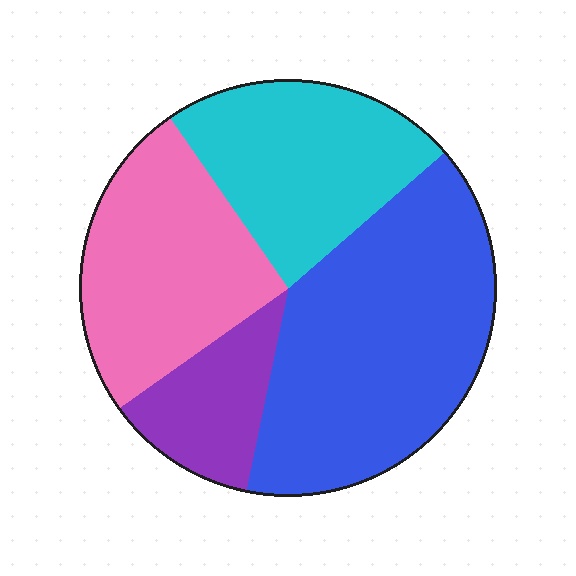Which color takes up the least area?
Purple, at roughly 10%.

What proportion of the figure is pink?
Pink takes up about one quarter (1/4) of the figure.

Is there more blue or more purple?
Blue.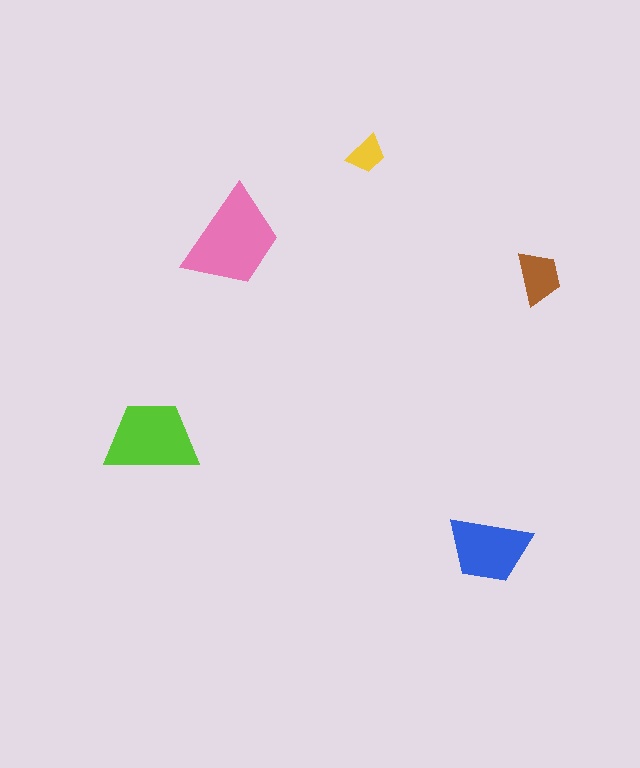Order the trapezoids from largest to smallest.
the pink one, the lime one, the blue one, the brown one, the yellow one.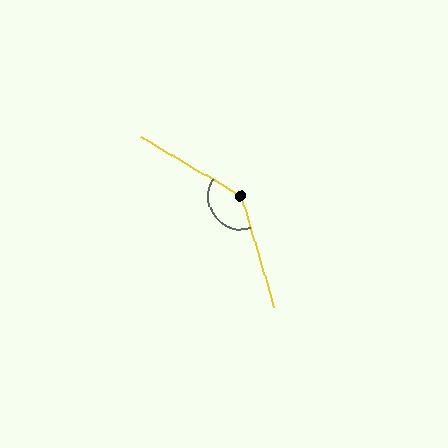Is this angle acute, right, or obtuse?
It is obtuse.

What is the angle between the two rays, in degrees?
Approximately 137 degrees.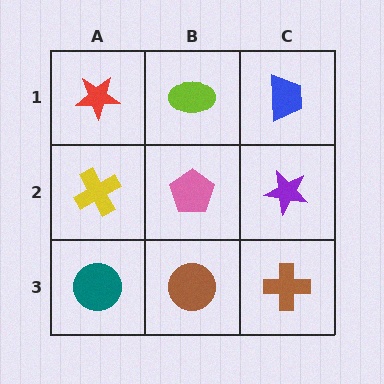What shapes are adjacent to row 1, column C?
A purple star (row 2, column C), a lime ellipse (row 1, column B).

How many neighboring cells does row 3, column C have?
2.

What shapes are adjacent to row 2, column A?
A red star (row 1, column A), a teal circle (row 3, column A), a pink pentagon (row 2, column B).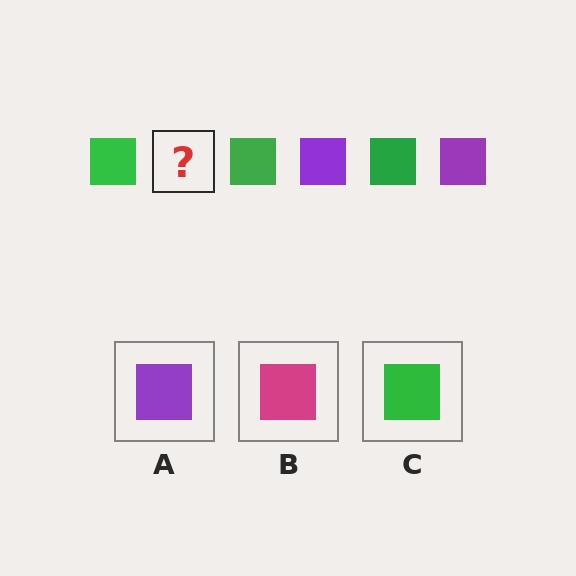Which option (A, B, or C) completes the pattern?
A.